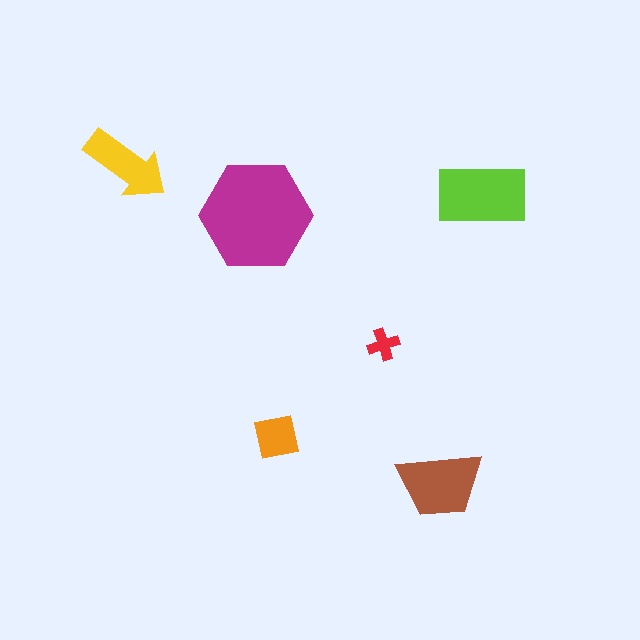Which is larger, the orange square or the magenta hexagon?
The magenta hexagon.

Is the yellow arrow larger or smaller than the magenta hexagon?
Smaller.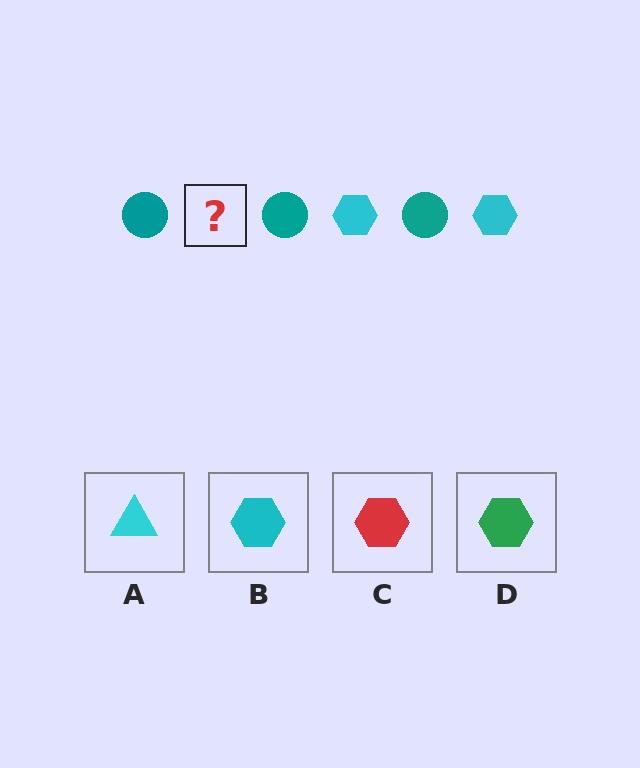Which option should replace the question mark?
Option B.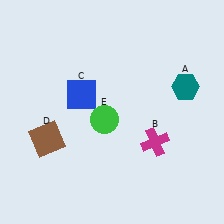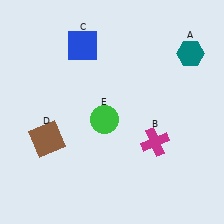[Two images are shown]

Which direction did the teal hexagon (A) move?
The teal hexagon (A) moved up.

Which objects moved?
The objects that moved are: the teal hexagon (A), the blue square (C).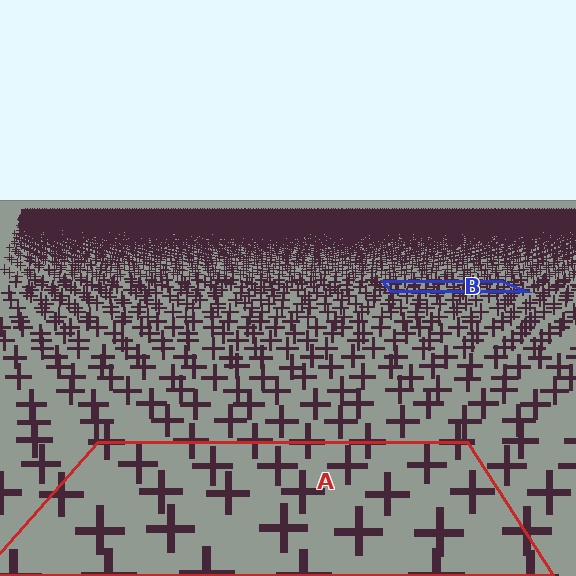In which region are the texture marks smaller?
The texture marks are smaller in region B, because it is farther away.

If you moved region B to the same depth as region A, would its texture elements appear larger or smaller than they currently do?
They would appear larger. At a closer depth, the same texture elements are projected at a bigger on-screen size.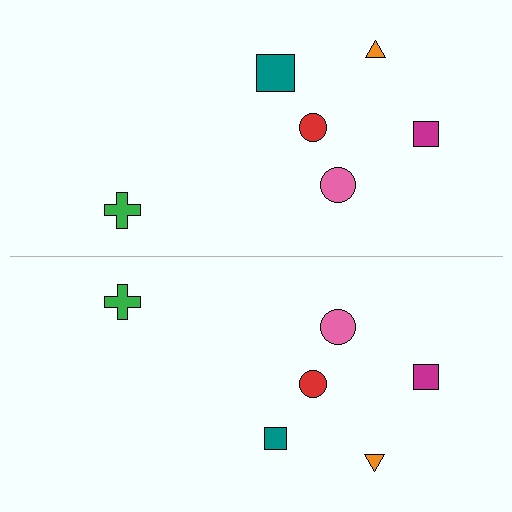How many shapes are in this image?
There are 12 shapes in this image.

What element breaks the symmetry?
The teal square on the bottom side has a different size than its mirror counterpart.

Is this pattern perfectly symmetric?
No, the pattern is not perfectly symmetric. The teal square on the bottom side has a different size than its mirror counterpart.